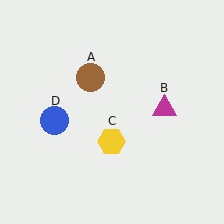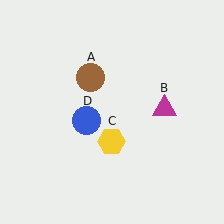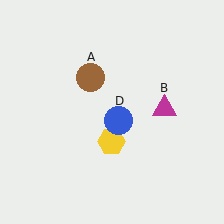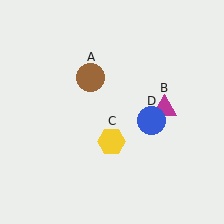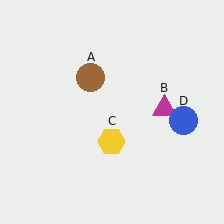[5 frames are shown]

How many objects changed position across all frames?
1 object changed position: blue circle (object D).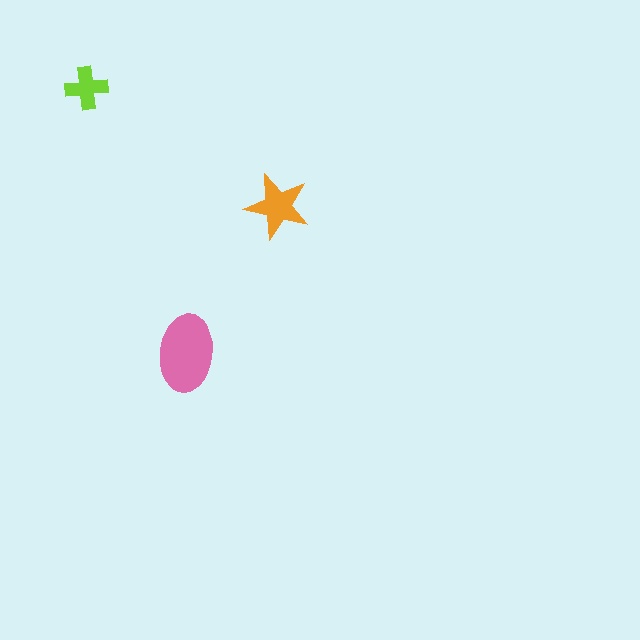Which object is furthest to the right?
The orange star is rightmost.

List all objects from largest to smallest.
The pink ellipse, the orange star, the lime cross.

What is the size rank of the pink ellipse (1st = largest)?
1st.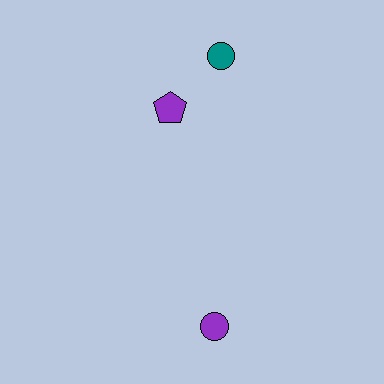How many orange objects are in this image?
There are no orange objects.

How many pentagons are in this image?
There is 1 pentagon.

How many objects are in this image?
There are 3 objects.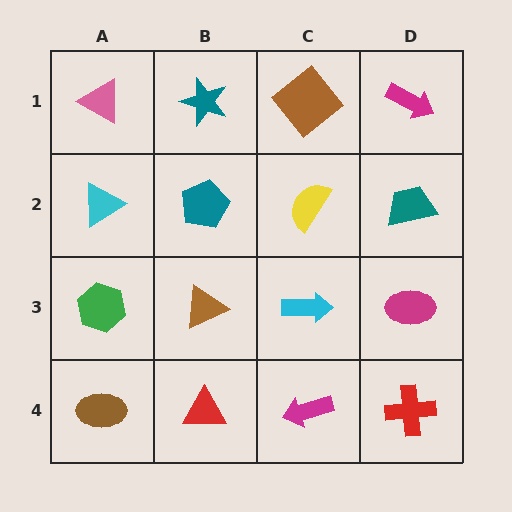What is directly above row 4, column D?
A magenta ellipse.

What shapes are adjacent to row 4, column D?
A magenta ellipse (row 3, column D), a magenta arrow (row 4, column C).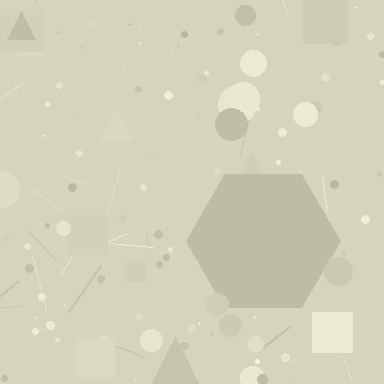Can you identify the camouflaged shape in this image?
The camouflaged shape is a hexagon.